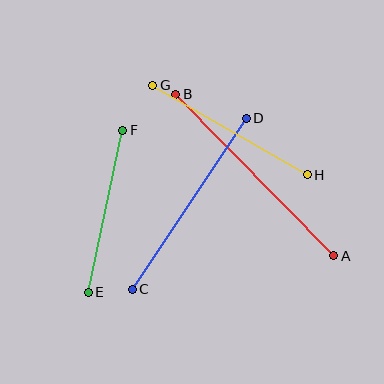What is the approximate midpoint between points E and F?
The midpoint is at approximately (106, 211) pixels.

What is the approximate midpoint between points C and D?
The midpoint is at approximately (189, 204) pixels.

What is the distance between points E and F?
The distance is approximately 165 pixels.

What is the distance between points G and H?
The distance is approximately 179 pixels.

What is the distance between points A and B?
The distance is approximately 226 pixels.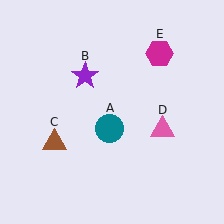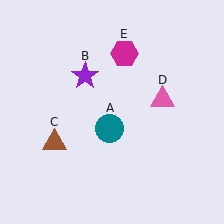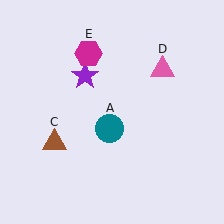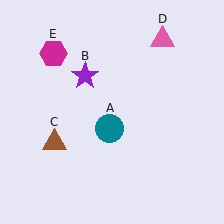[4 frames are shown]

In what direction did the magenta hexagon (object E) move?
The magenta hexagon (object E) moved left.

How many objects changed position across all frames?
2 objects changed position: pink triangle (object D), magenta hexagon (object E).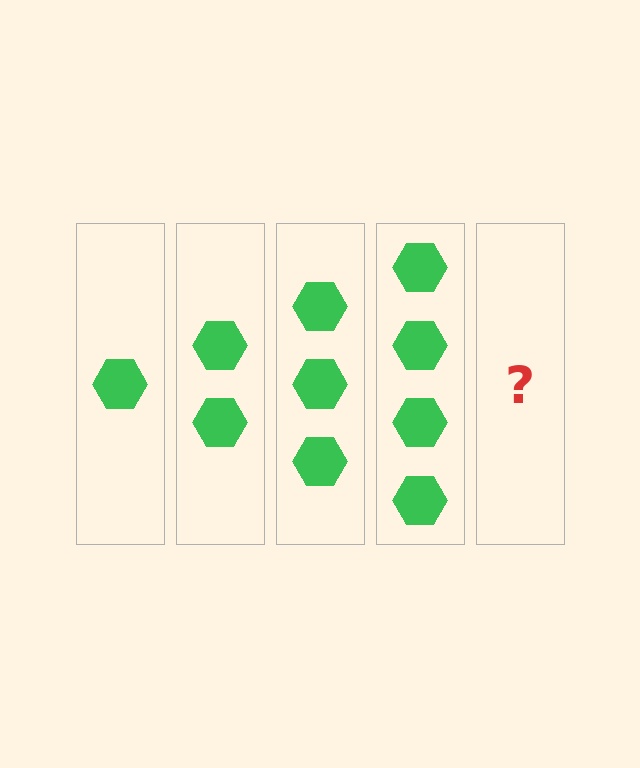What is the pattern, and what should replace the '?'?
The pattern is that each step adds one more hexagon. The '?' should be 5 hexagons.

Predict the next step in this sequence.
The next step is 5 hexagons.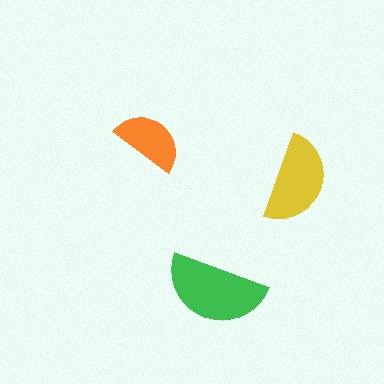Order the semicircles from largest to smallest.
the green one, the yellow one, the orange one.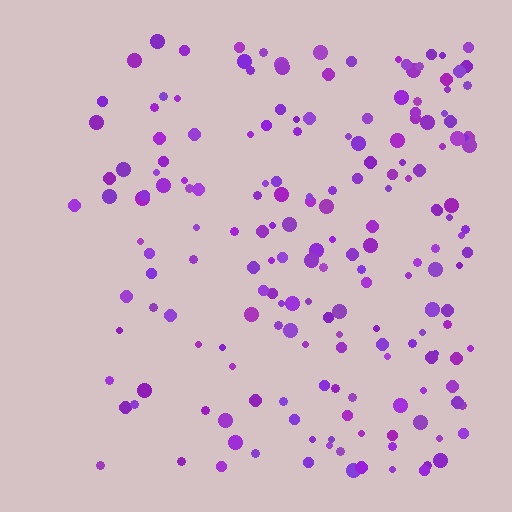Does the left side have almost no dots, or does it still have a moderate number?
Still a moderate number, just noticeably fewer than the right.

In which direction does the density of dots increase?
From left to right, with the right side densest.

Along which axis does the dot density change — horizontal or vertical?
Horizontal.